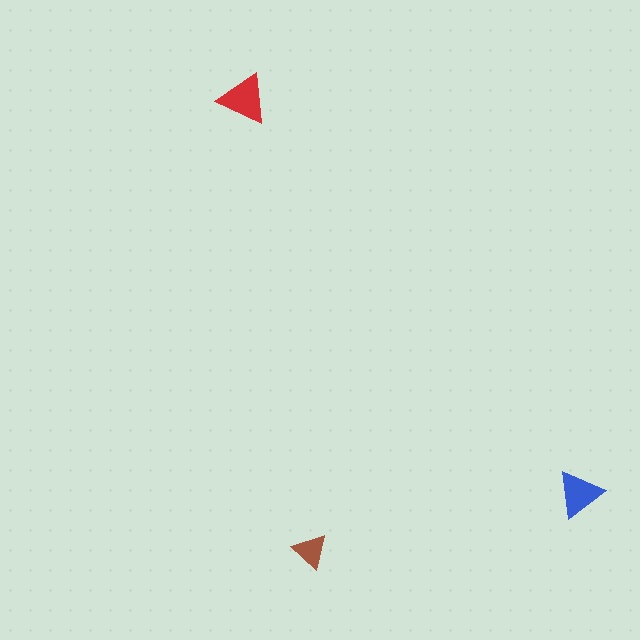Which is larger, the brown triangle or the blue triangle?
The blue one.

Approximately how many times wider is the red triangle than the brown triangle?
About 1.5 times wider.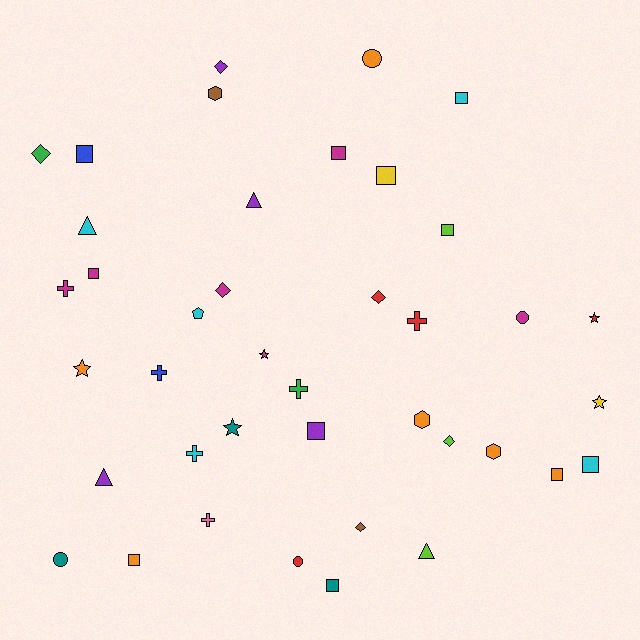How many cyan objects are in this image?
There are 5 cyan objects.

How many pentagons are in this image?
There is 1 pentagon.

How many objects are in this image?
There are 40 objects.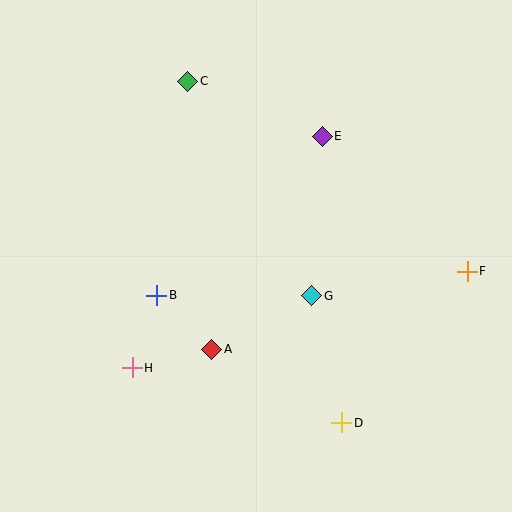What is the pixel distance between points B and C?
The distance between B and C is 216 pixels.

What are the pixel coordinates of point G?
Point G is at (312, 296).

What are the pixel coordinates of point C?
Point C is at (188, 81).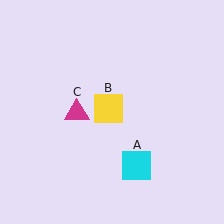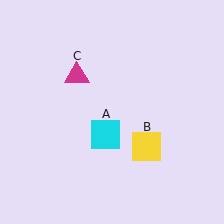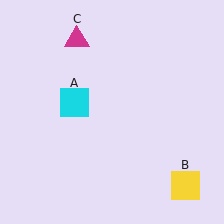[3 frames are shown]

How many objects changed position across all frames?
3 objects changed position: cyan square (object A), yellow square (object B), magenta triangle (object C).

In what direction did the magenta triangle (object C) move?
The magenta triangle (object C) moved up.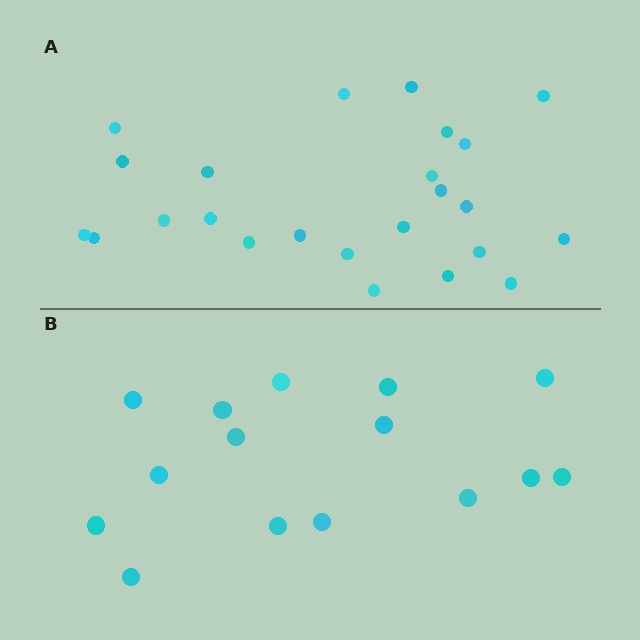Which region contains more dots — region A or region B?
Region A (the top region) has more dots.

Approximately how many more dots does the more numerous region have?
Region A has roughly 8 or so more dots than region B.